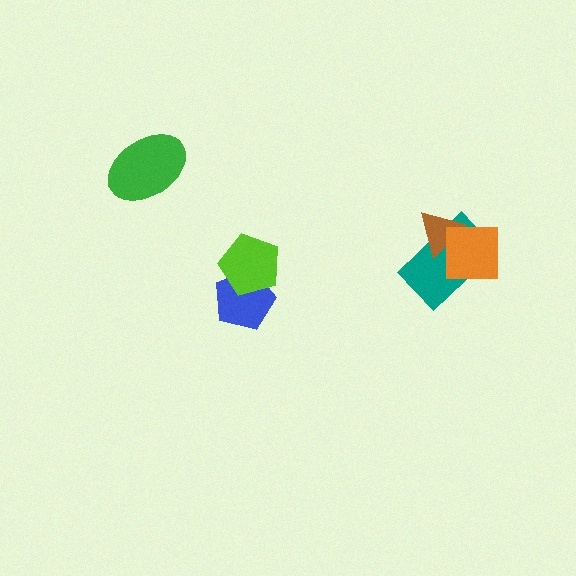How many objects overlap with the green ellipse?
0 objects overlap with the green ellipse.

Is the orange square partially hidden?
No, no other shape covers it.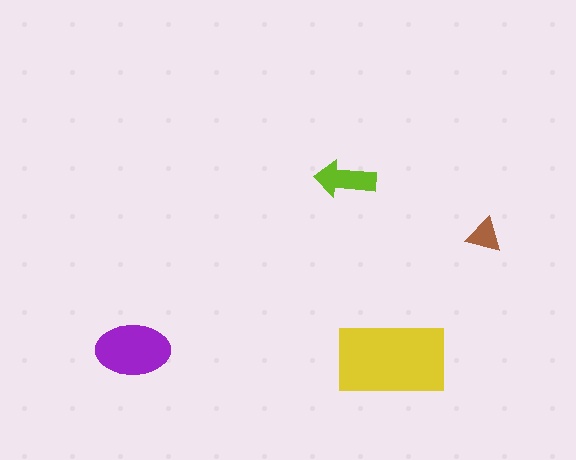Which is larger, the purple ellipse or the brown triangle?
The purple ellipse.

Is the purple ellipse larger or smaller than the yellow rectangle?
Smaller.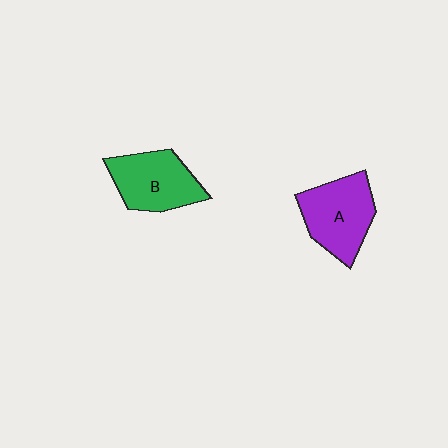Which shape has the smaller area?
Shape B (green).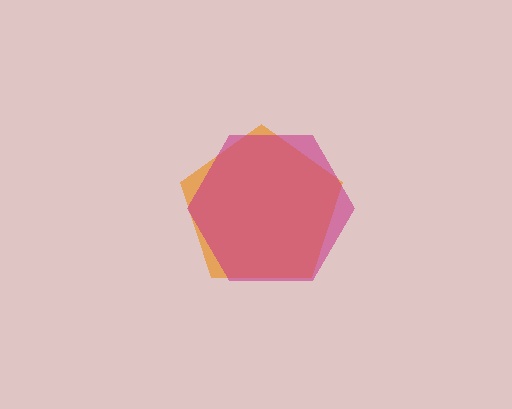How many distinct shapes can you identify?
There are 2 distinct shapes: an orange pentagon, a magenta hexagon.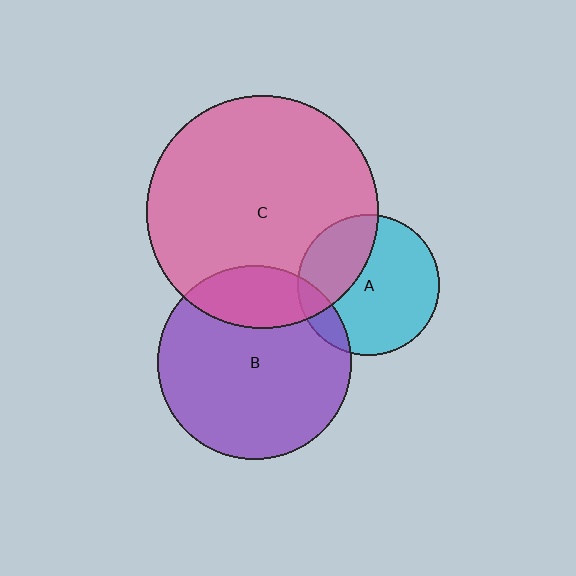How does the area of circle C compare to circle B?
Approximately 1.5 times.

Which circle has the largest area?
Circle C (pink).